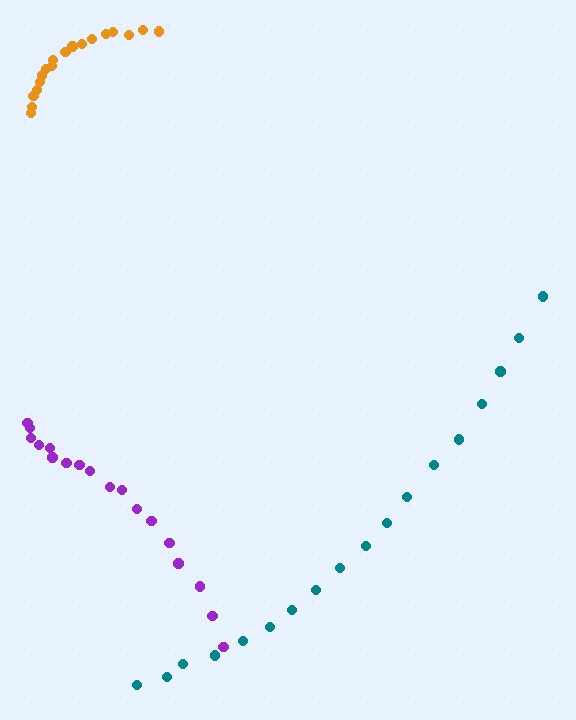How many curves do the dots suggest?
There are 3 distinct paths.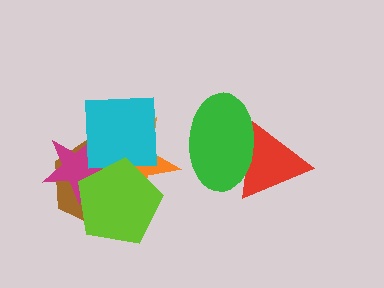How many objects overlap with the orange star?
4 objects overlap with the orange star.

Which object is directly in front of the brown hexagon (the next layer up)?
The magenta star is directly in front of the brown hexagon.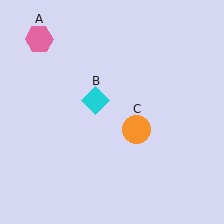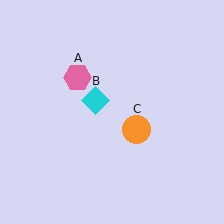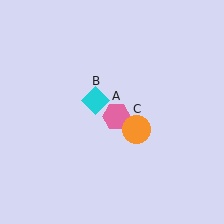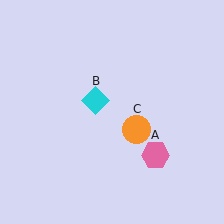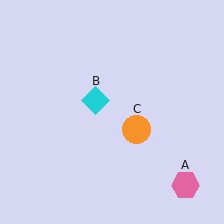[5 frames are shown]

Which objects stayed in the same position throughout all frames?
Cyan diamond (object B) and orange circle (object C) remained stationary.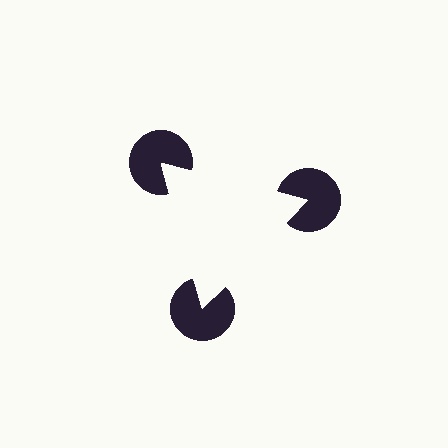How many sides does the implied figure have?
3 sides.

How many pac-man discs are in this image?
There are 3 — one at each vertex of the illusory triangle.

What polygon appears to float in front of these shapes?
An illusory triangle — its edges are inferred from the aligned wedge cuts in the pac-man discs, not physically drawn.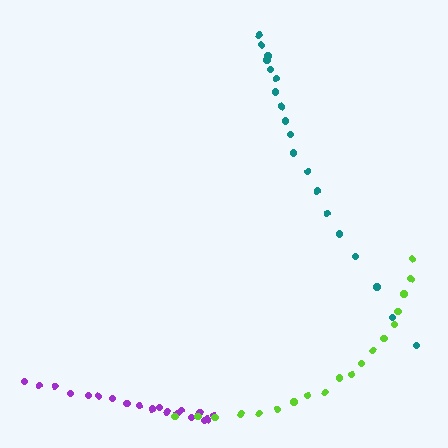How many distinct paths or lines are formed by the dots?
There are 3 distinct paths.